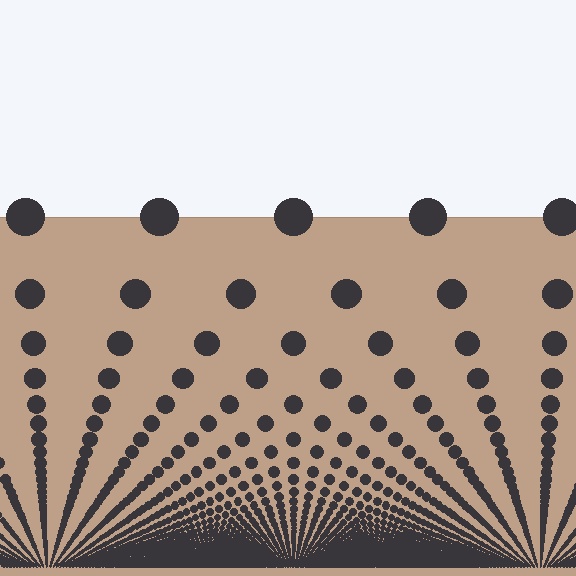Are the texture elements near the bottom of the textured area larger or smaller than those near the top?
Smaller. The gradient is inverted — elements near the bottom are smaller and denser.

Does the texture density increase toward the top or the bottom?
Density increases toward the bottom.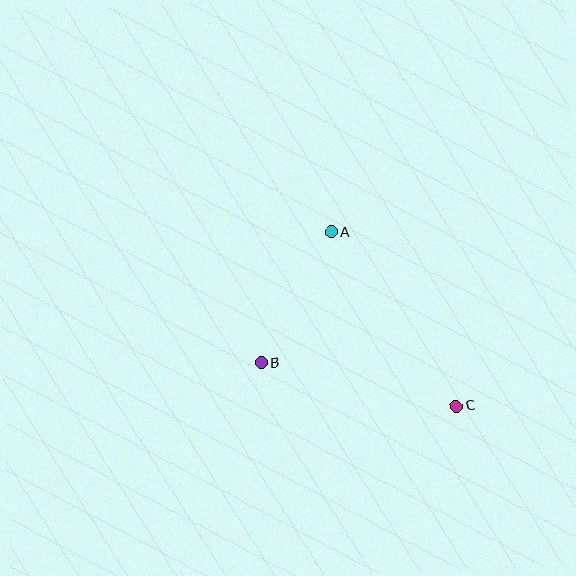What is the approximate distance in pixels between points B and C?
The distance between B and C is approximately 200 pixels.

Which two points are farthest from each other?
Points A and C are farthest from each other.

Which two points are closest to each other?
Points A and B are closest to each other.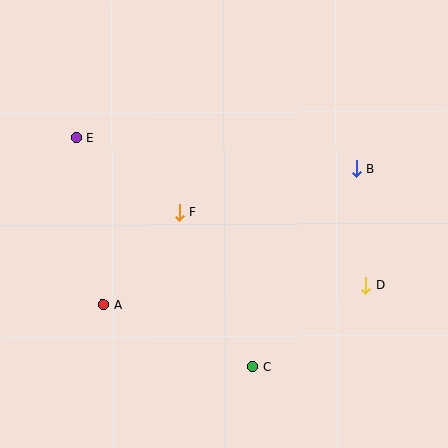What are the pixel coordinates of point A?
Point A is at (103, 305).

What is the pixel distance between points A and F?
The distance between A and F is 119 pixels.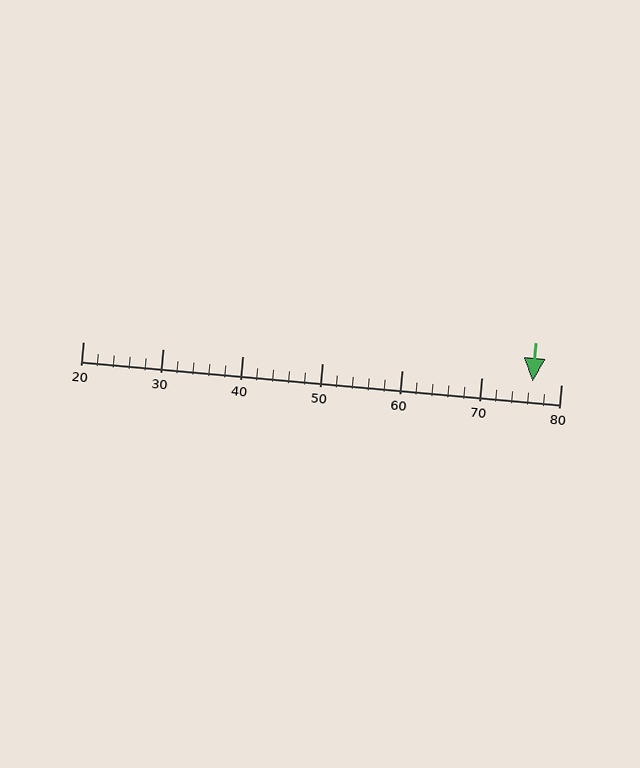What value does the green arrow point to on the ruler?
The green arrow points to approximately 76.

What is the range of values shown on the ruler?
The ruler shows values from 20 to 80.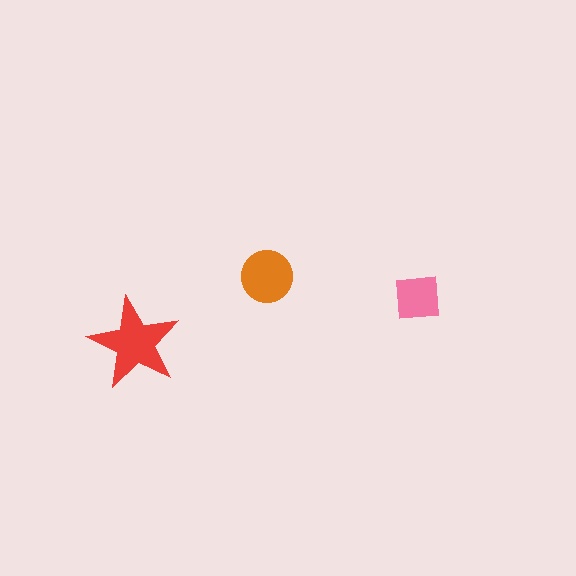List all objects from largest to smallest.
The red star, the orange circle, the pink square.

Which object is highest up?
The orange circle is topmost.